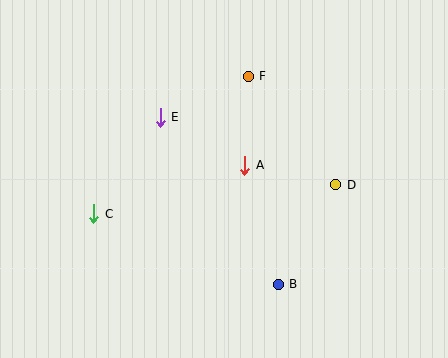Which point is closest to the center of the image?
Point A at (245, 165) is closest to the center.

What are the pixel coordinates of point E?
Point E is at (160, 117).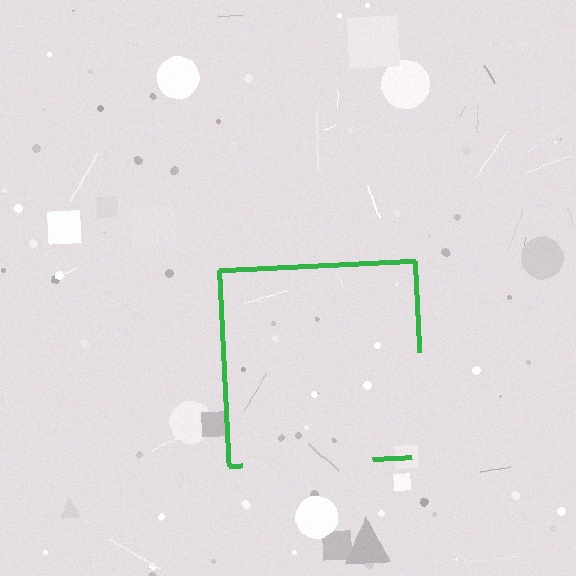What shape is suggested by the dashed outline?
The dashed outline suggests a square.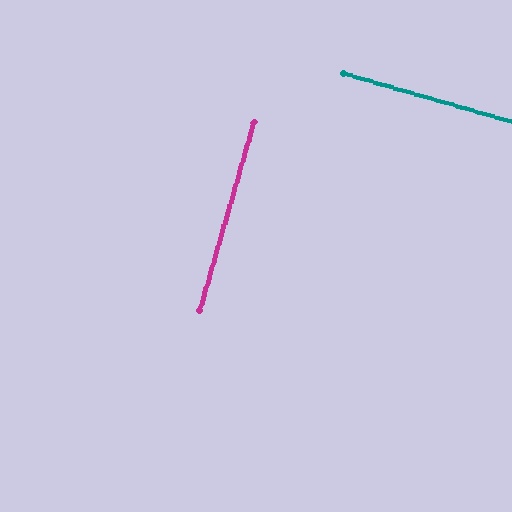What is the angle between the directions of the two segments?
Approximately 90 degrees.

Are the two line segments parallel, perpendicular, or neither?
Perpendicular — they meet at approximately 90°.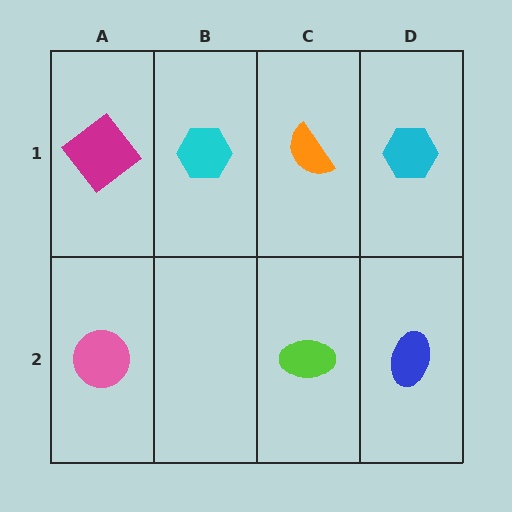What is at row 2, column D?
A blue ellipse.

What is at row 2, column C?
A lime ellipse.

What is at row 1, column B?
A cyan hexagon.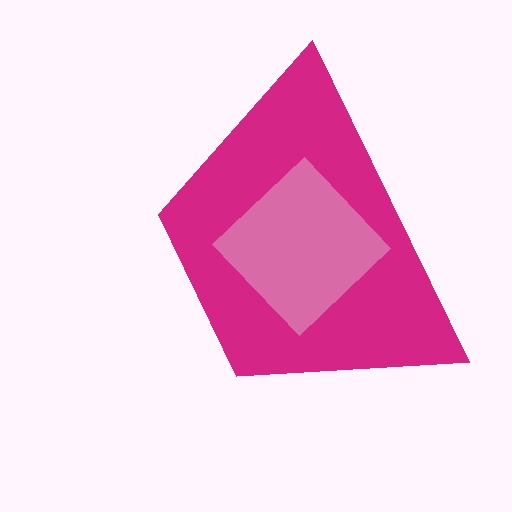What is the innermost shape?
The pink diamond.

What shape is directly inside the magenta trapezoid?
The pink diamond.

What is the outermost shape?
The magenta trapezoid.